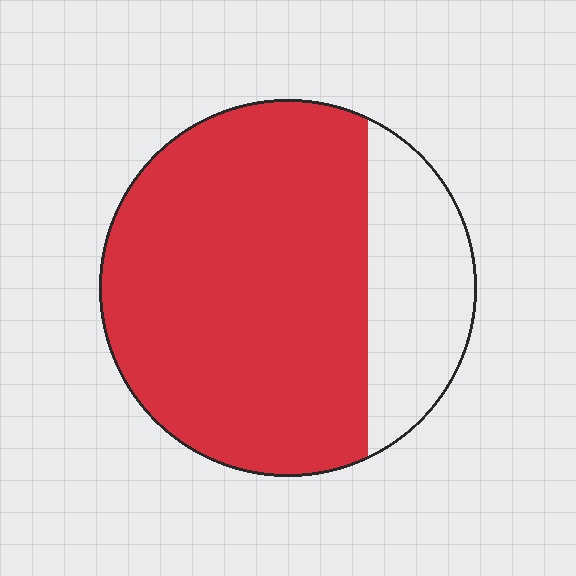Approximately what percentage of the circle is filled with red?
Approximately 75%.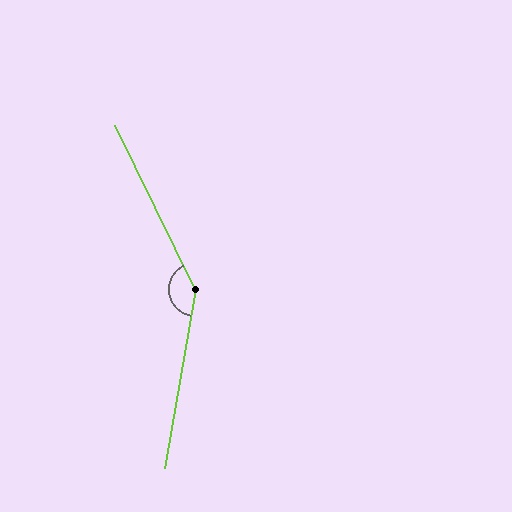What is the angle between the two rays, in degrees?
Approximately 144 degrees.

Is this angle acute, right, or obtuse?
It is obtuse.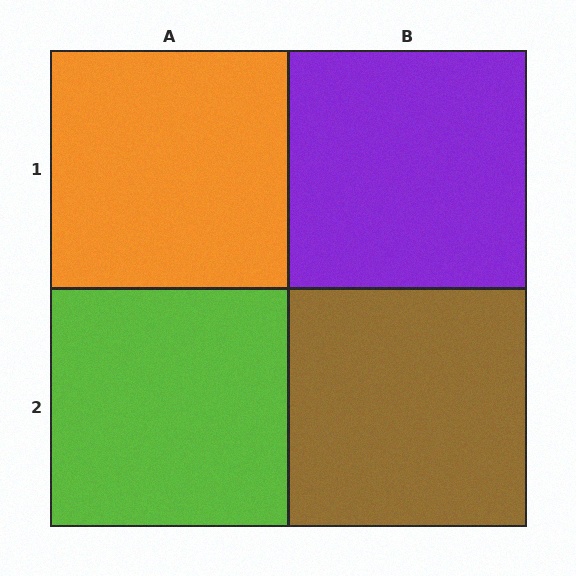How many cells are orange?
1 cell is orange.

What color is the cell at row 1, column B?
Purple.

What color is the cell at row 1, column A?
Orange.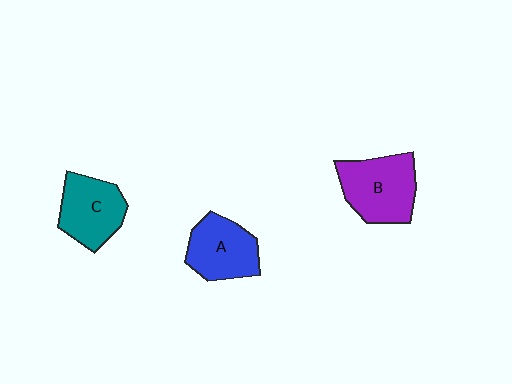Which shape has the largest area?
Shape B (purple).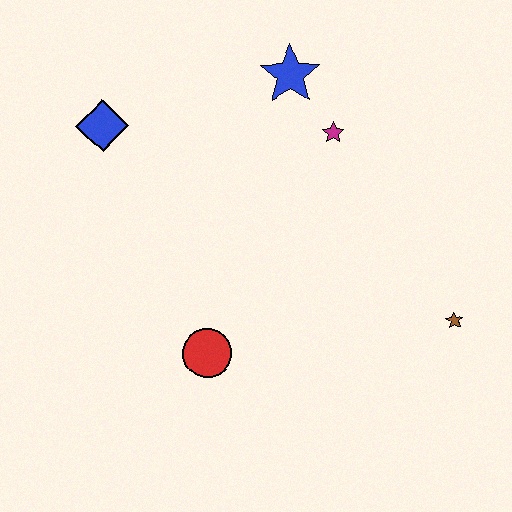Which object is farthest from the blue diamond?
The brown star is farthest from the blue diamond.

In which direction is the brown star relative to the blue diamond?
The brown star is to the right of the blue diamond.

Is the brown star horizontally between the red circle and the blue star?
No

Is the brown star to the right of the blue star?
Yes